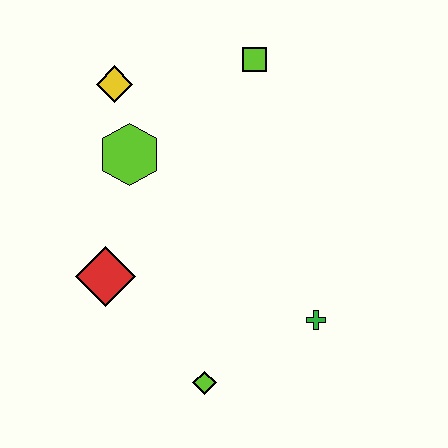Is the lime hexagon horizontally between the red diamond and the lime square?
Yes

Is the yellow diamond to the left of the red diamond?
No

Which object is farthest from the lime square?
The lime diamond is farthest from the lime square.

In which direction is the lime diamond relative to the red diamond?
The lime diamond is below the red diamond.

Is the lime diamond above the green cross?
No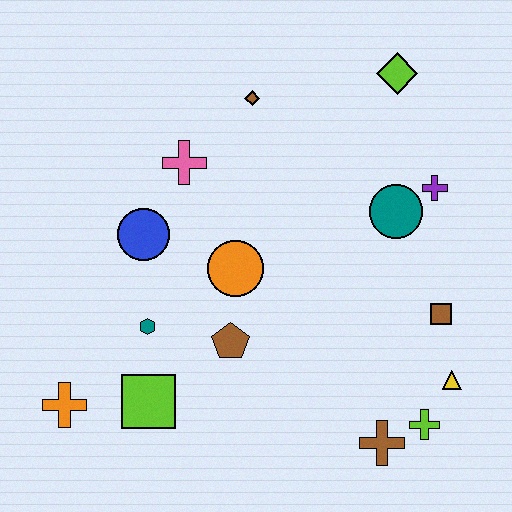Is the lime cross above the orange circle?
No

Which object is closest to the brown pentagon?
The orange circle is closest to the brown pentagon.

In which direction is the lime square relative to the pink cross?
The lime square is below the pink cross.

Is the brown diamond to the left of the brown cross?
Yes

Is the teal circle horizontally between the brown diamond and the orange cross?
No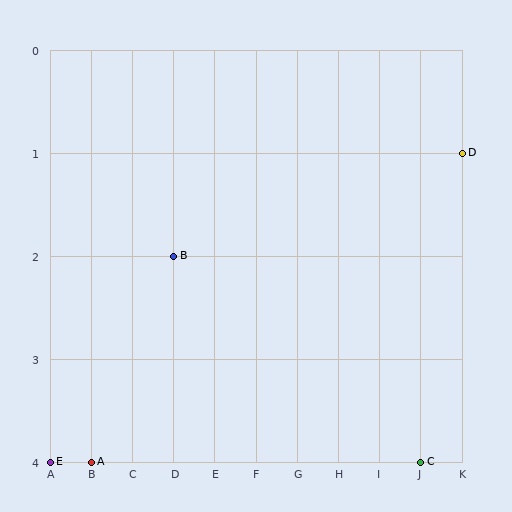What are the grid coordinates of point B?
Point B is at grid coordinates (D, 2).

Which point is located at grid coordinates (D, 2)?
Point B is at (D, 2).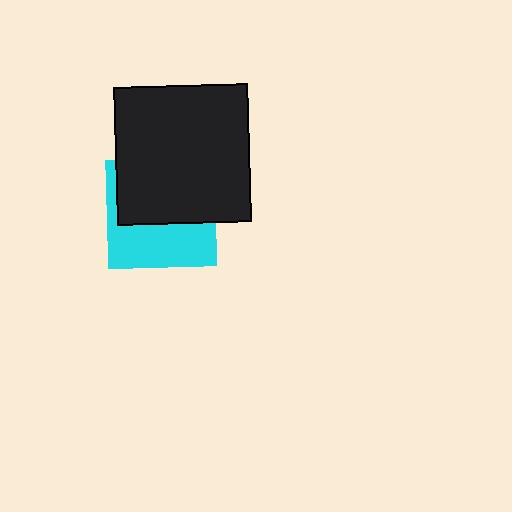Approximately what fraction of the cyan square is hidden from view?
Roughly 55% of the cyan square is hidden behind the black rectangle.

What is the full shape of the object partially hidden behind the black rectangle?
The partially hidden object is a cyan square.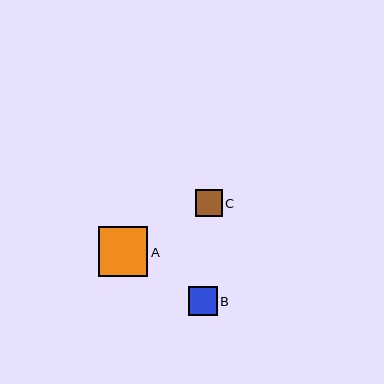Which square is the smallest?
Square C is the smallest with a size of approximately 27 pixels.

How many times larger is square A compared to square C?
Square A is approximately 1.8 times the size of square C.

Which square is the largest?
Square A is the largest with a size of approximately 49 pixels.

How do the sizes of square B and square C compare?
Square B and square C are approximately the same size.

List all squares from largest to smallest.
From largest to smallest: A, B, C.